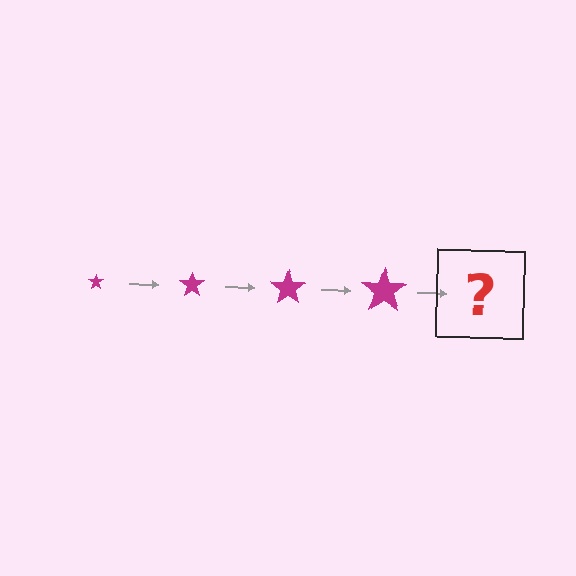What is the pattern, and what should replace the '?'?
The pattern is that the star gets progressively larger each step. The '?' should be a magenta star, larger than the previous one.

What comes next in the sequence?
The next element should be a magenta star, larger than the previous one.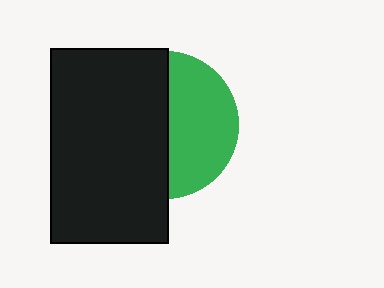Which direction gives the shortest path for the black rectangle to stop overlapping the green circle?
Moving left gives the shortest separation.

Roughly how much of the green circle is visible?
About half of it is visible (roughly 46%).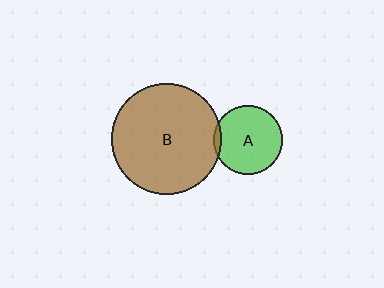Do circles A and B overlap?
Yes.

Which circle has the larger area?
Circle B (brown).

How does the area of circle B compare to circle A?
Approximately 2.6 times.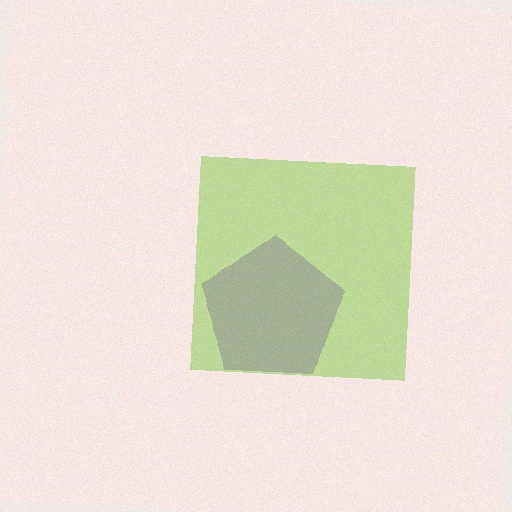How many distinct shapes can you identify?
There are 2 distinct shapes: a purple pentagon, a lime square.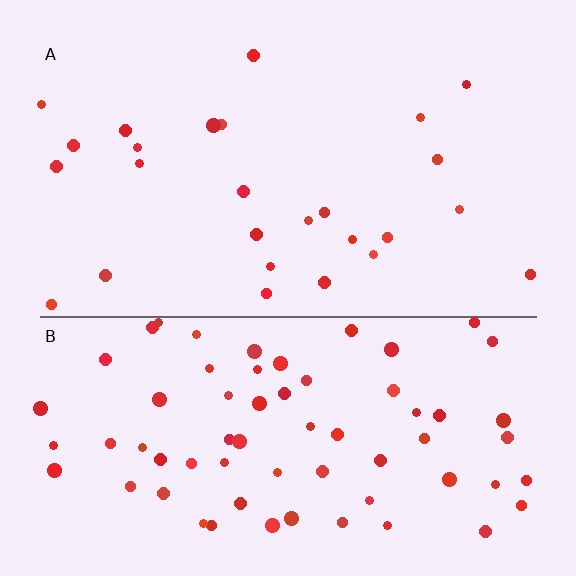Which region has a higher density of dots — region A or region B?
B (the bottom).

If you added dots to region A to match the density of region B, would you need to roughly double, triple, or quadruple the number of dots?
Approximately triple.